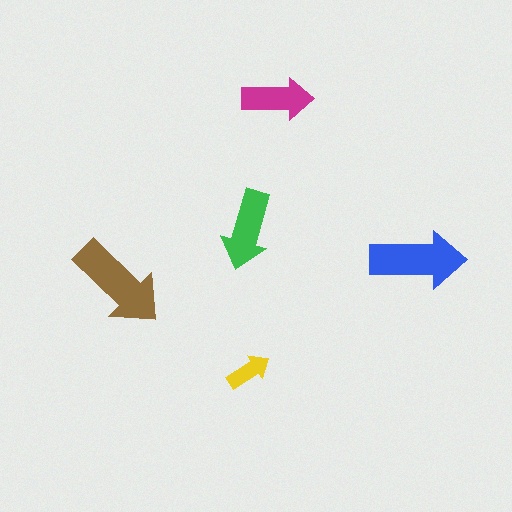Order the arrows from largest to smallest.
the brown one, the blue one, the green one, the magenta one, the yellow one.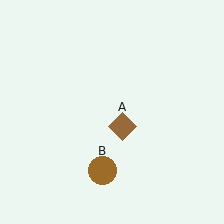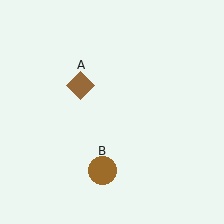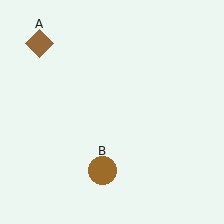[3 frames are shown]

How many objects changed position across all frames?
1 object changed position: brown diamond (object A).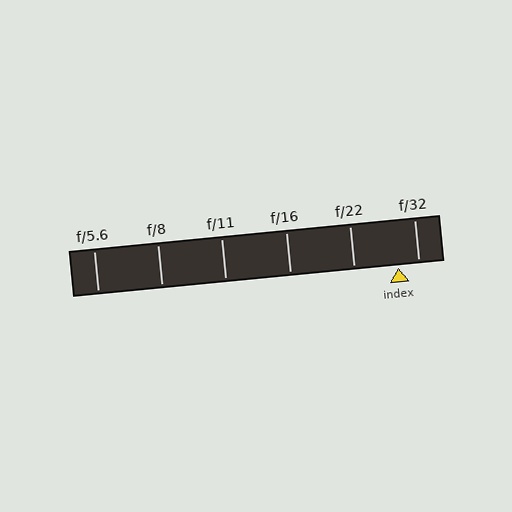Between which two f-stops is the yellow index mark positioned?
The index mark is between f/22 and f/32.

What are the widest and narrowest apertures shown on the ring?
The widest aperture shown is f/5.6 and the narrowest is f/32.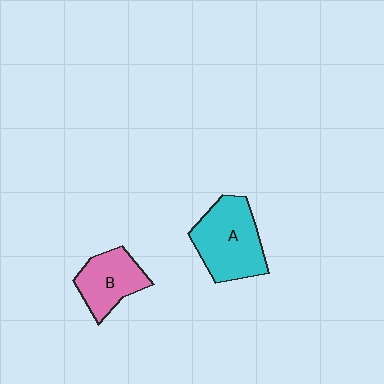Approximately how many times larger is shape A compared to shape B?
Approximately 1.4 times.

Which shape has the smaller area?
Shape B (pink).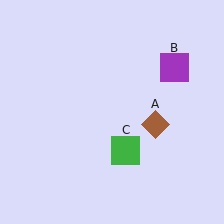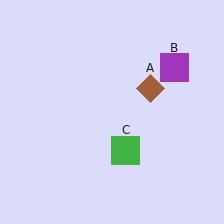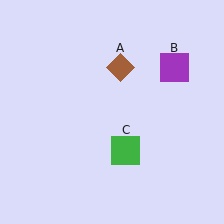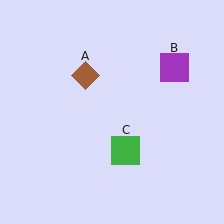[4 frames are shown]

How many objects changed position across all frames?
1 object changed position: brown diamond (object A).